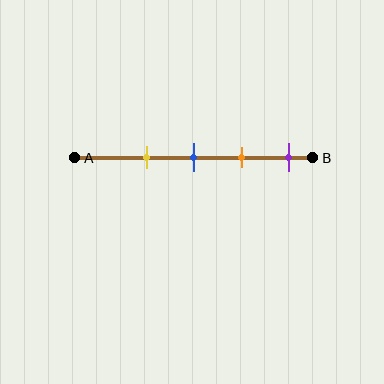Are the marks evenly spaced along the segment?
Yes, the marks are approximately evenly spaced.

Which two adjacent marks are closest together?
The blue and orange marks are the closest adjacent pair.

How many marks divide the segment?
There are 4 marks dividing the segment.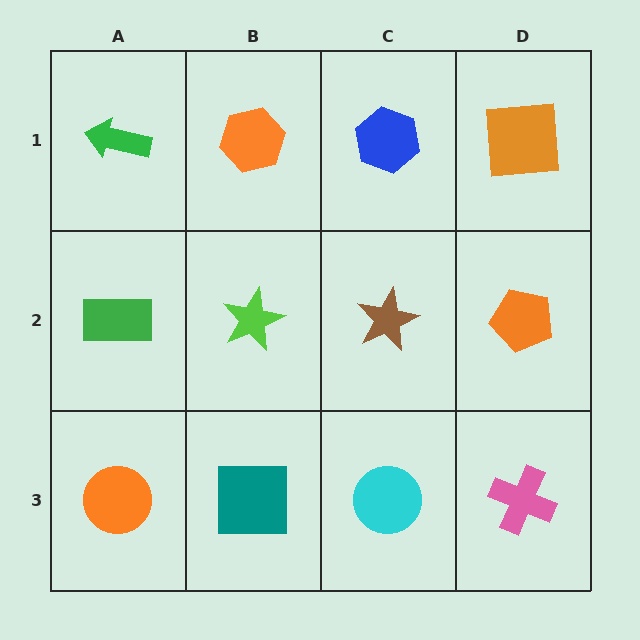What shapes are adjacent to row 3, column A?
A green rectangle (row 2, column A), a teal square (row 3, column B).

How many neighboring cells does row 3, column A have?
2.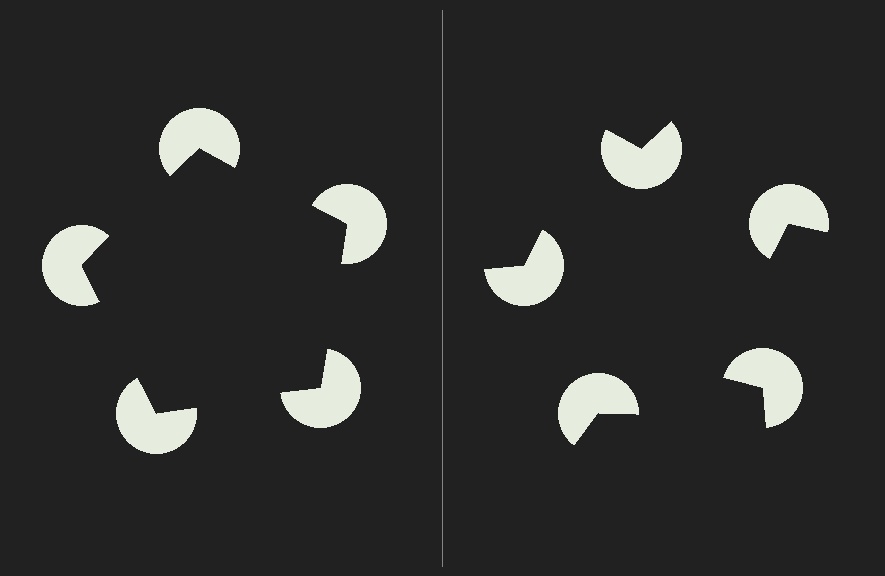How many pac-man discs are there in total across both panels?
10 — 5 on each side.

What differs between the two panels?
The pac-man discs are positioned identically on both sides; only the wedge orientations differ. On the left they align to a pentagon; on the right they are misaligned.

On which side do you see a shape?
An illusory pentagon appears on the left side. On the right side the wedge cuts are rotated, so no coherent shape forms.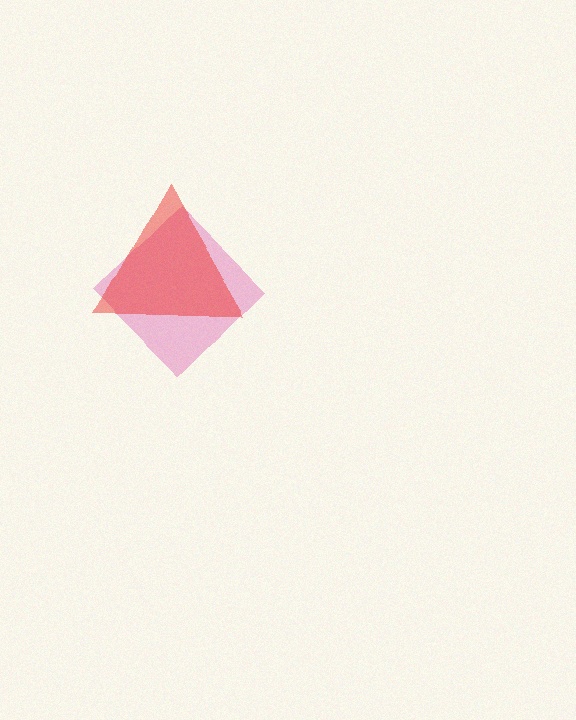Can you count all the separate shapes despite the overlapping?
Yes, there are 2 separate shapes.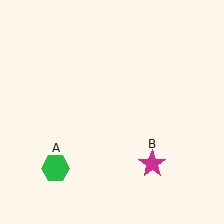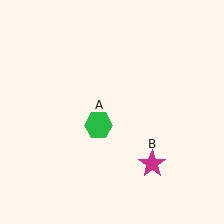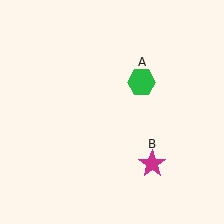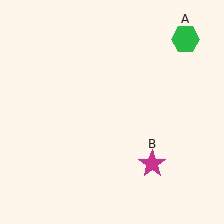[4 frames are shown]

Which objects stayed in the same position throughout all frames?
Magenta star (object B) remained stationary.